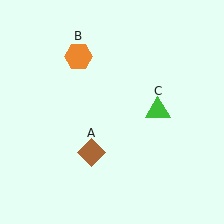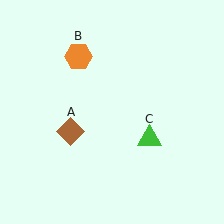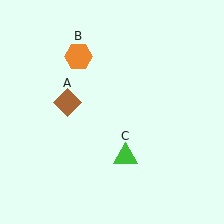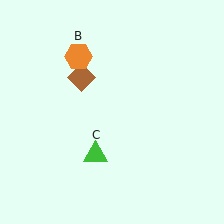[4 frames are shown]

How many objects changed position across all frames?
2 objects changed position: brown diamond (object A), green triangle (object C).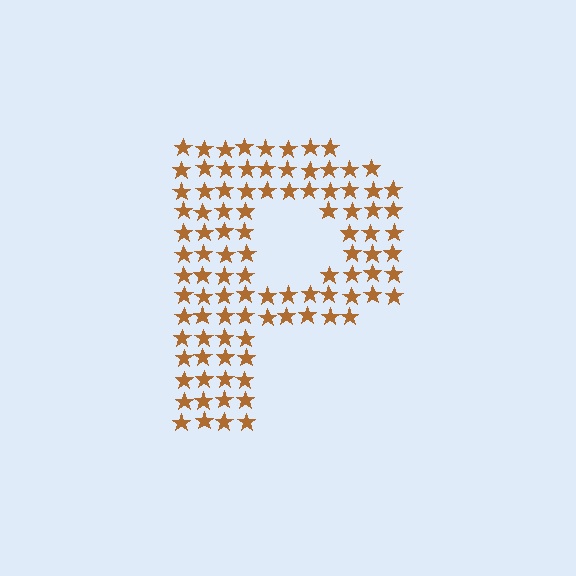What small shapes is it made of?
It is made of small stars.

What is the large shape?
The large shape is the letter P.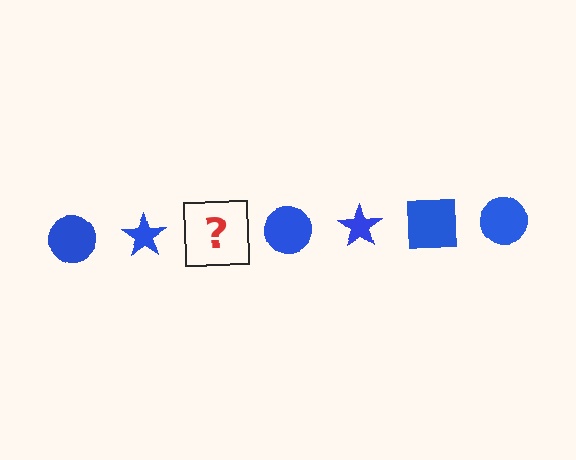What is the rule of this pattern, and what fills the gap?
The rule is that the pattern cycles through circle, star, square shapes in blue. The gap should be filled with a blue square.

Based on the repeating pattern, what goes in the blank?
The blank should be a blue square.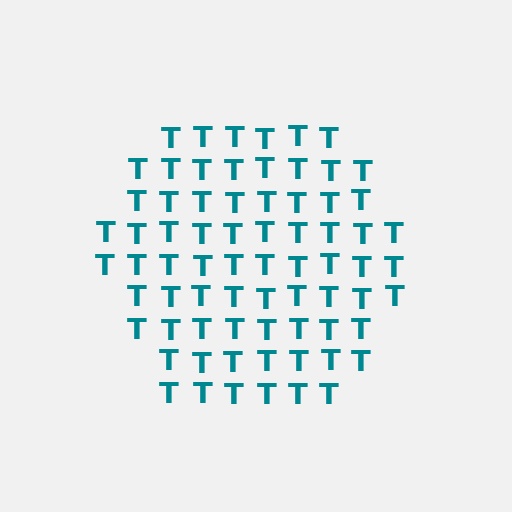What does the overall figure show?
The overall figure shows a hexagon.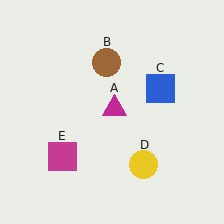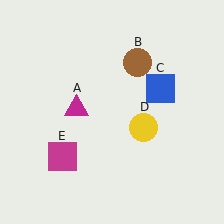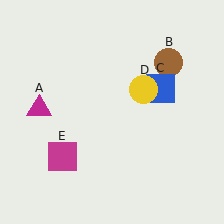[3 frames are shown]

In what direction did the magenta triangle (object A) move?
The magenta triangle (object A) moved left.